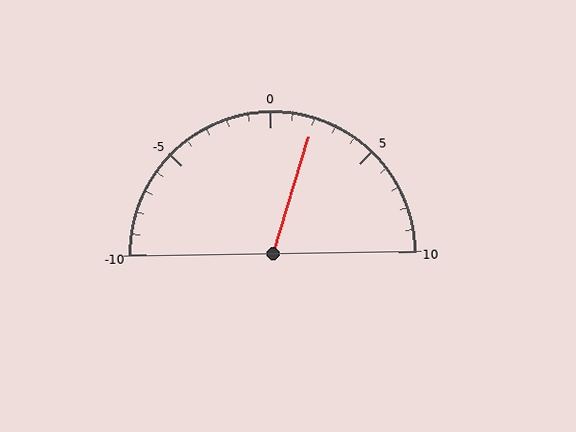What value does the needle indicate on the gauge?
The needle indicates approximately 2.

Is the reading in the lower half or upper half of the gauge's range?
The reading is in the upper half of the range (-10 to 10).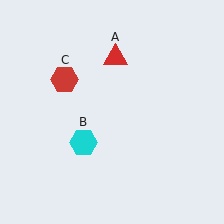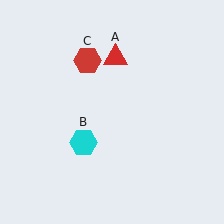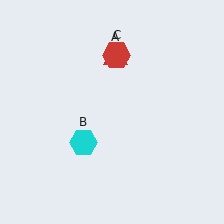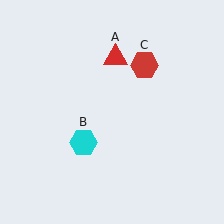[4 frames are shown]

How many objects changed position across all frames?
1 object changed position: red hexagon (object C).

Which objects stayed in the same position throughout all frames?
Red triangle (object A) and cyan hexagon (object B) remained stationary.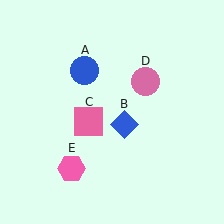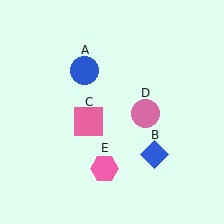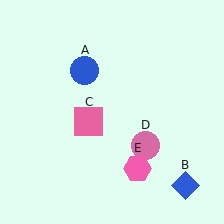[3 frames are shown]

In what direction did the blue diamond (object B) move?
The blue diamond (object B) moved down and to the right.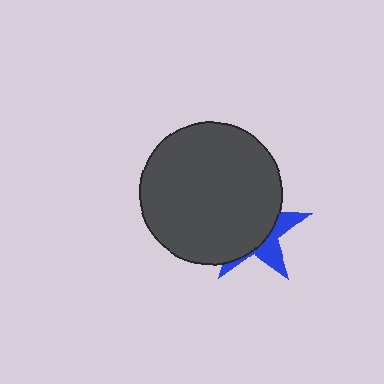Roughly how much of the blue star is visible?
A small part of it is visible (roughly 33%).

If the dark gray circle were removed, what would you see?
You would see the complete blue star.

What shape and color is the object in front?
The object in front is a dark gray circle.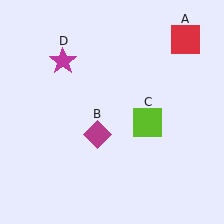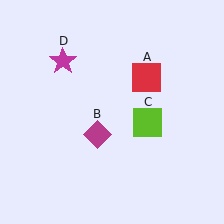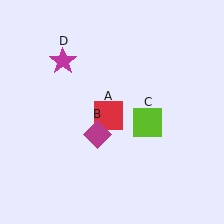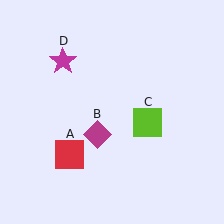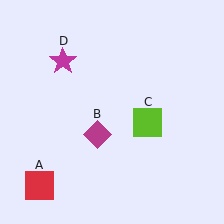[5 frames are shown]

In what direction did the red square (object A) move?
The red square (object A) moved down and to the left.